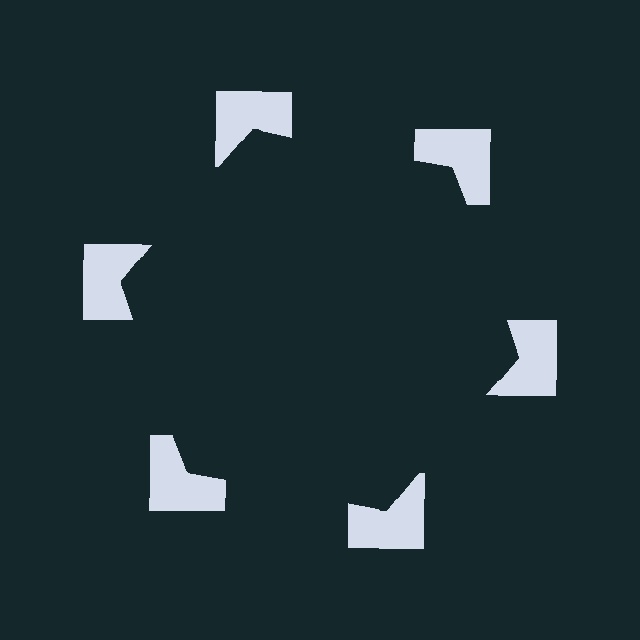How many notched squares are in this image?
There are 6 — one at each vertex of the illusory hexagon.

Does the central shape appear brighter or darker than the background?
It typically appears slightly darker than the background, even though no actual brightness change is drawn.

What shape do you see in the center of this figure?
An illusory hexagon — its edges are inferred from the aligned wedge cuts in the notched squares, not physically drawn.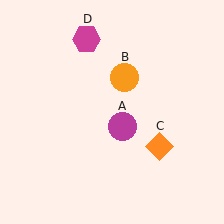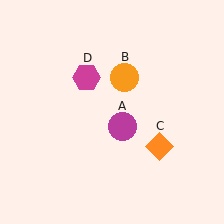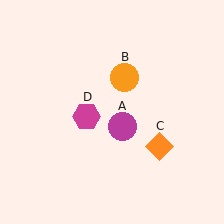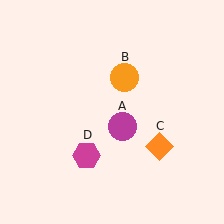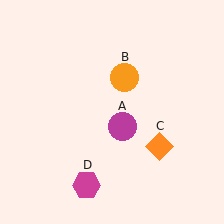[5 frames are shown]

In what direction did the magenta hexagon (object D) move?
The magenta hexagon (object D) moved down.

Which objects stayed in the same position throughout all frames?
Magenta circle (object A) and orange circle (object B) and orange diamond (object C) remained stationary.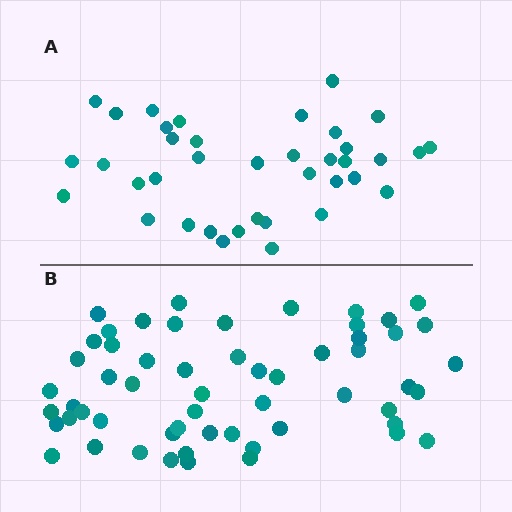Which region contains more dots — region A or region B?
Region B (the bottom region) has more dots.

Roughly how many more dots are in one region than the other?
Region B has approximately 20 more dots than region A.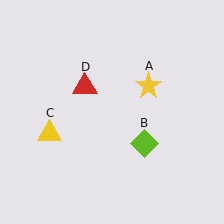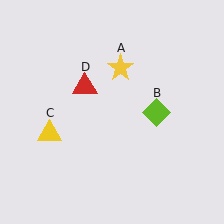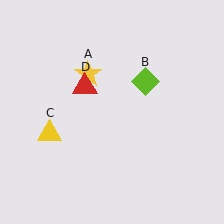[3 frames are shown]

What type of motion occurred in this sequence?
The yellow star (object A), lime diamond (object B) rotated counterclockwise around the center of the scene.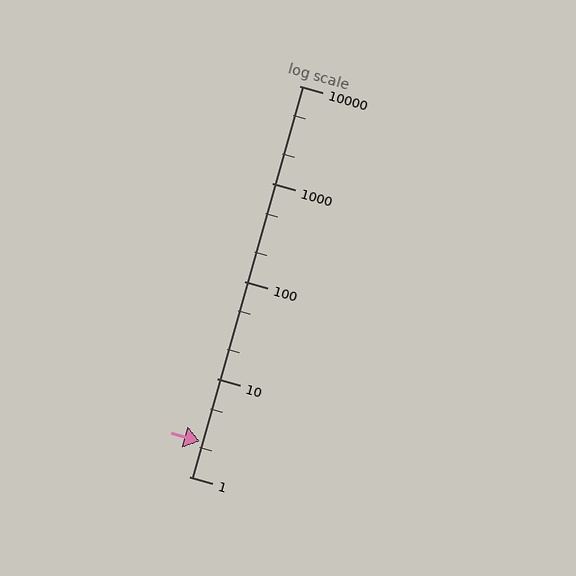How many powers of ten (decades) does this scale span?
The scale spans 4 decades, from 1 to 10000.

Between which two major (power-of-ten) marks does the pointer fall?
The pointer is between 1 and 10.